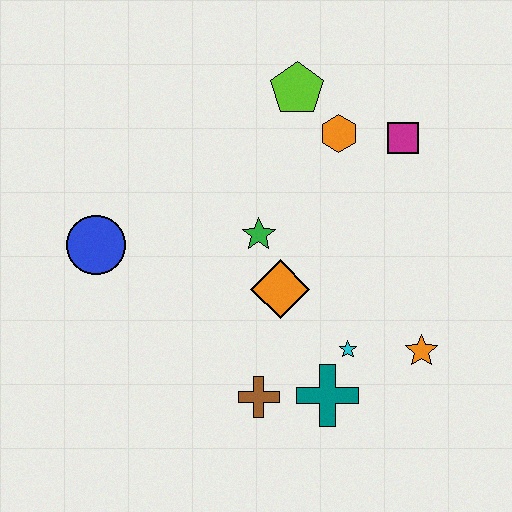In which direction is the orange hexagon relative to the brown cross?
The orange hexagon is above the brown cross.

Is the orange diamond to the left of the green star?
No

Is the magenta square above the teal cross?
Yes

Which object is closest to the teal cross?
The cyan star is closest to the teal cross.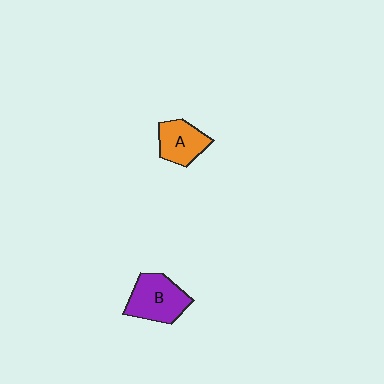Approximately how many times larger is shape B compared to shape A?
Approximately 1.3 times.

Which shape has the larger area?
Shape B (purple).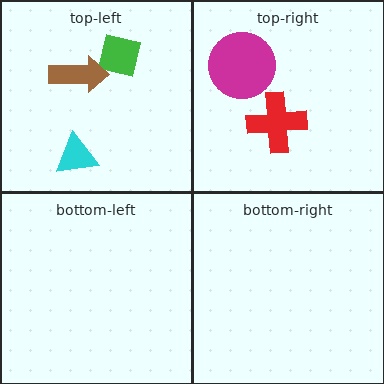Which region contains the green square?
The top-left region.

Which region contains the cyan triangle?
The top-left region.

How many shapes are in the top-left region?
3.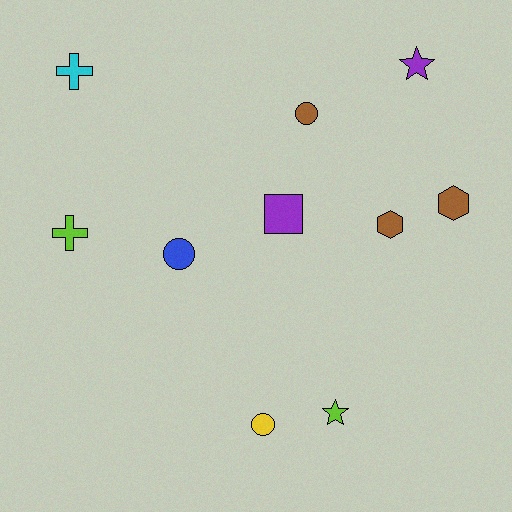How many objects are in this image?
There are 10 objects.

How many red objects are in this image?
There are no red objects.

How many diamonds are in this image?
There are no diamonds.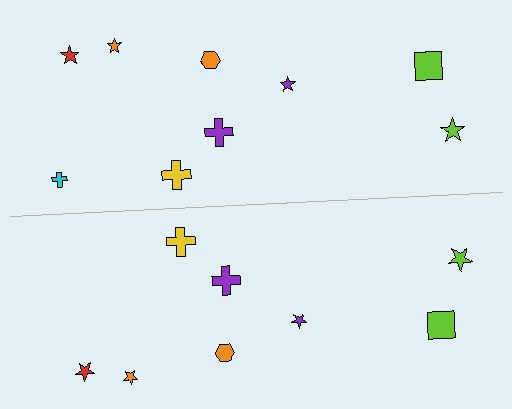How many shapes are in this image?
There are 17 shapes in this image.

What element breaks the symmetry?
A cyan cross is missing from the bottom side.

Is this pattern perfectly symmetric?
No, the pattern is not perfectly symmetric. A cyan cross is missing from the bottom side.